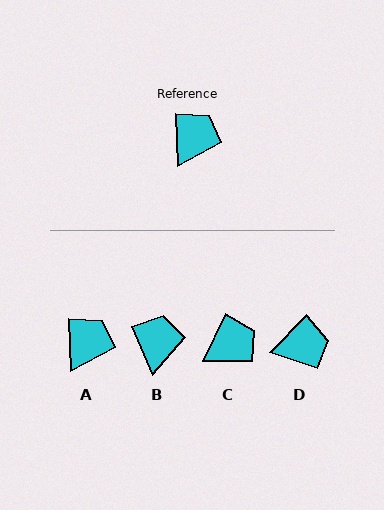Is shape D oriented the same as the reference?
No, it is off by about 46 degrees.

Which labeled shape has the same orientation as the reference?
A.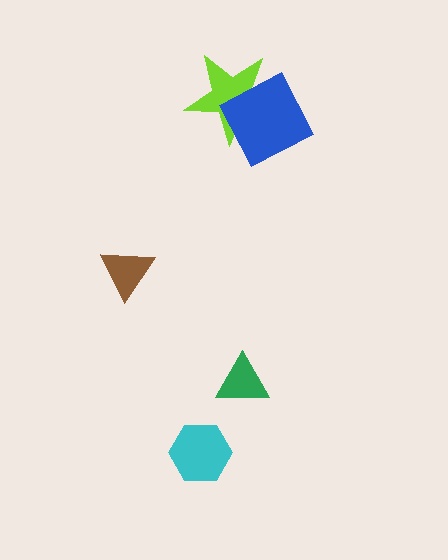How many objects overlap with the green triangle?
0 objects overlap with the green triangle.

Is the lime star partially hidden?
Yes, it is partially covered by another shape.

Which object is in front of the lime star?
The blue square is in front of the lime star.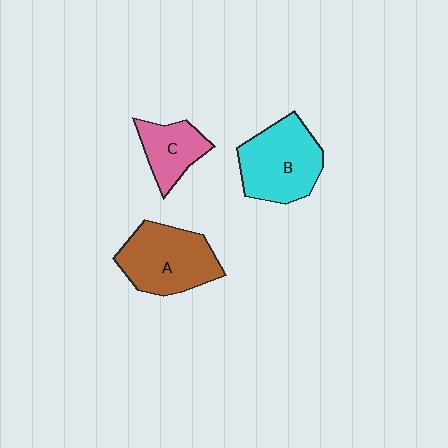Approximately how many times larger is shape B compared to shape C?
Approximately 1.7 times.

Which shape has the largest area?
Shape B (cyan).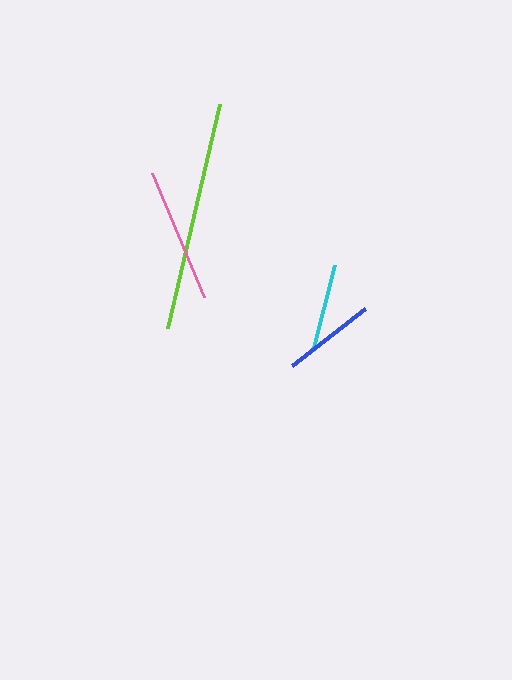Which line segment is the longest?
The lime line is the longest at approximately 229 pixels.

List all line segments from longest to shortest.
From longest to shortest: lime, pink, blue, cyan.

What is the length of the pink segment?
The pink segment is approximately 134 pixels long.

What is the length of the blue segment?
The blue segment is approximately 92 pixels long.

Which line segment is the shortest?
The cyan line is the shortest at approximately 89 pixels.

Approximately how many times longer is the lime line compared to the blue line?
The lime line is approximately 2.5 times the length of the blue line.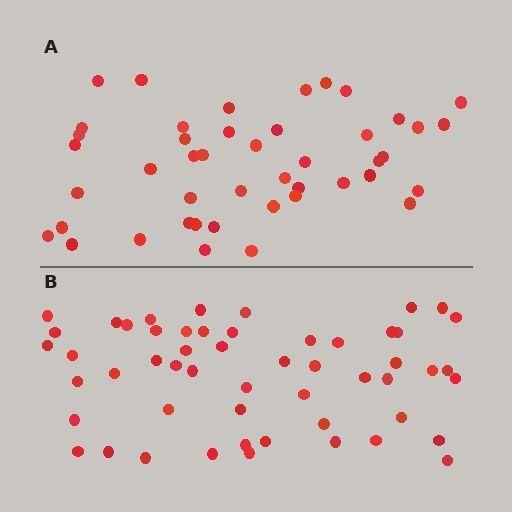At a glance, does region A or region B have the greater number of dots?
Region B (the bottom region) has more dots.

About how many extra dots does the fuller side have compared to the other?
Region B has roughly 8 or so more dots than region A.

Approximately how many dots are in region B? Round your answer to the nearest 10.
About 50 dots. (The exact count is 53, which rounds to 50.)